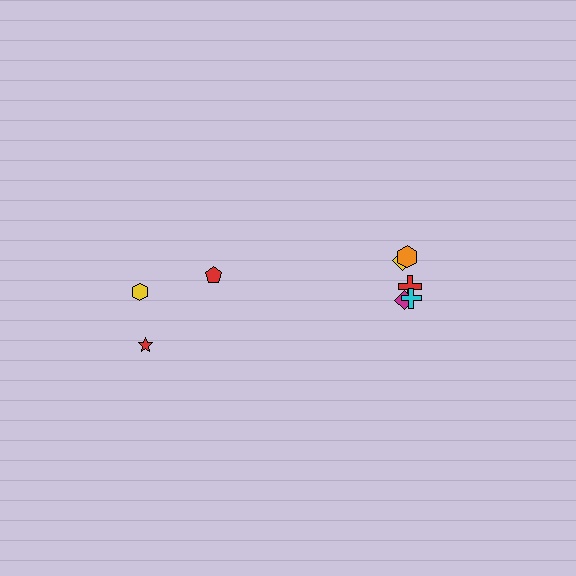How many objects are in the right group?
There are 5 objects.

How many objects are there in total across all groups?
There are 8 objects.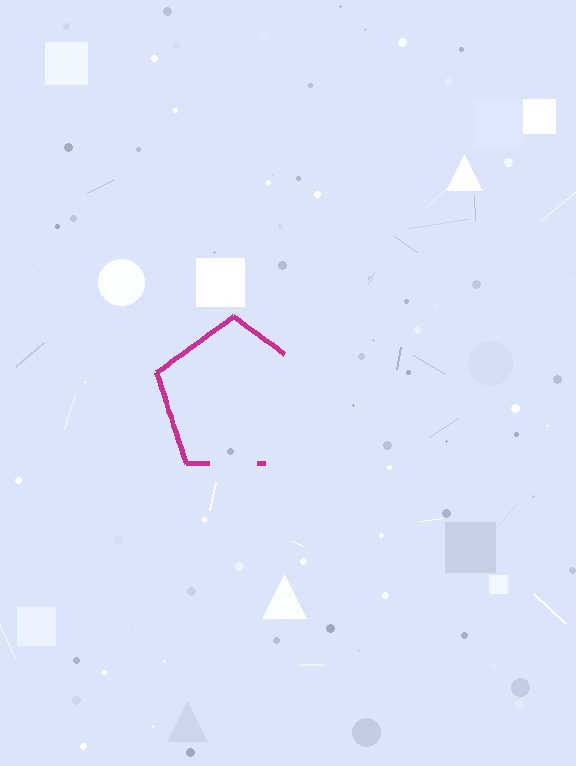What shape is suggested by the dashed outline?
The dashed outline suggests a pentagon.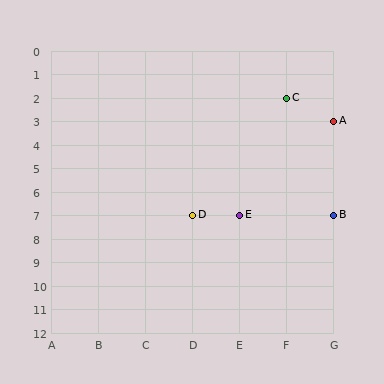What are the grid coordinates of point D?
Point D is at grid coordinates (D, 7).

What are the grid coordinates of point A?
Point A is at grid coordinates (G, 3).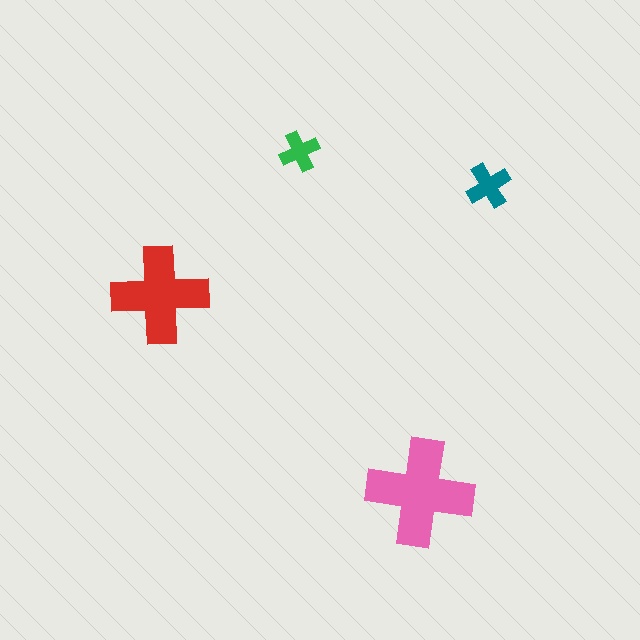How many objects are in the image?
There are 4 objects in the image.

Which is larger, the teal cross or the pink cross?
The pink one.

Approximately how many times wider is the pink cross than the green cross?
About 2.5 times wider.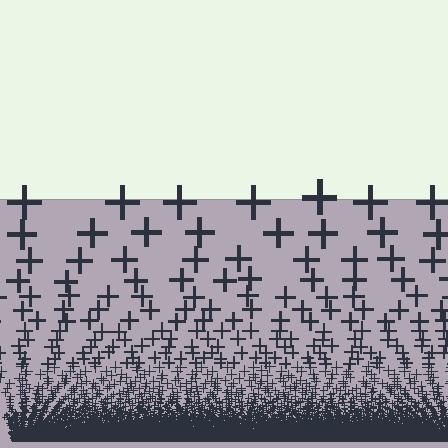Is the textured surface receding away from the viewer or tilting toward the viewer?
The surface appears to tilt toward the viewer. Texture elements get larger and sparser toward the top.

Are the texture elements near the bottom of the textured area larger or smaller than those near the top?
Smaller. The gradient is inverted — elements near the bottom are smaller and denser.